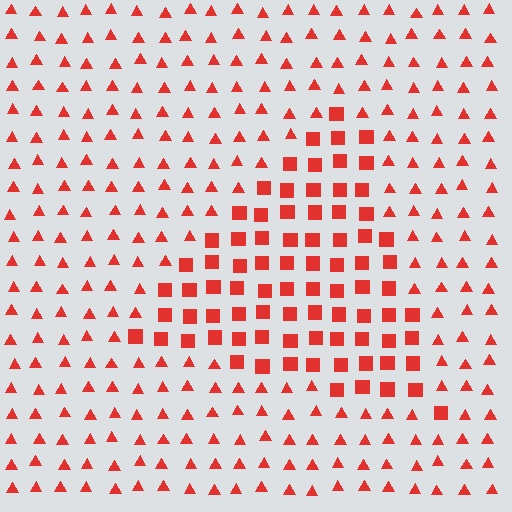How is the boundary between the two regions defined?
The boundary is defined by a change in element shape: squares inside vs. triangles outside. All elements share the same color and spacing.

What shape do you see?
I see a triangle.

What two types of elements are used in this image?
The image uses squares inside the triangle region and triangles outside it.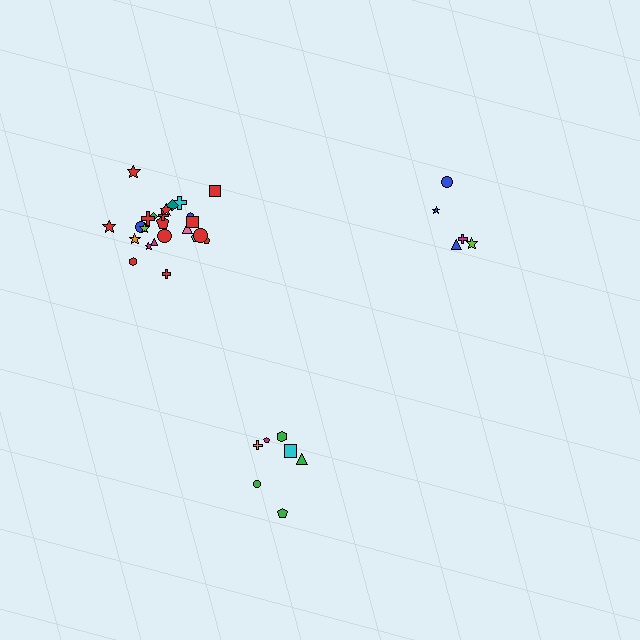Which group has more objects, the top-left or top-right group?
The top-left group.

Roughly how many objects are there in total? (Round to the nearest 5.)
Roughly 35 objects in total.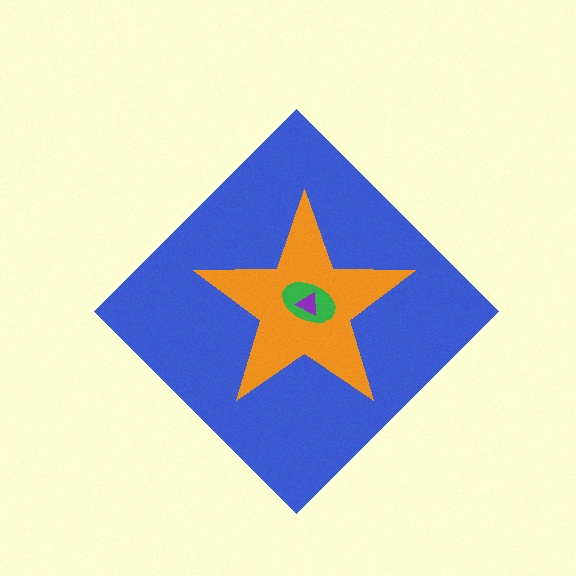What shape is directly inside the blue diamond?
The orange star.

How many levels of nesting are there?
4.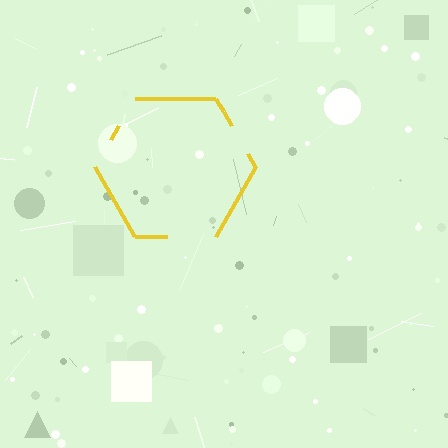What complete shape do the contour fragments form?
The contour fragments form a hexagon.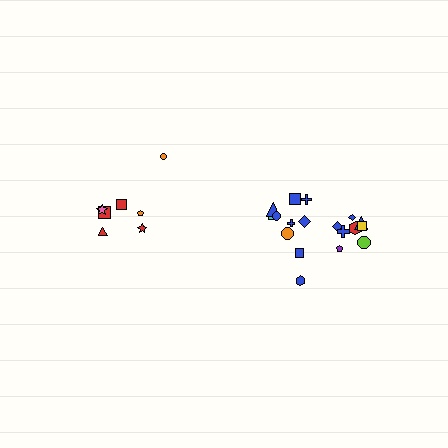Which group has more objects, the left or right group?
The right group.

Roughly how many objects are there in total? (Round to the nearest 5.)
Roughly 25 objects in total.